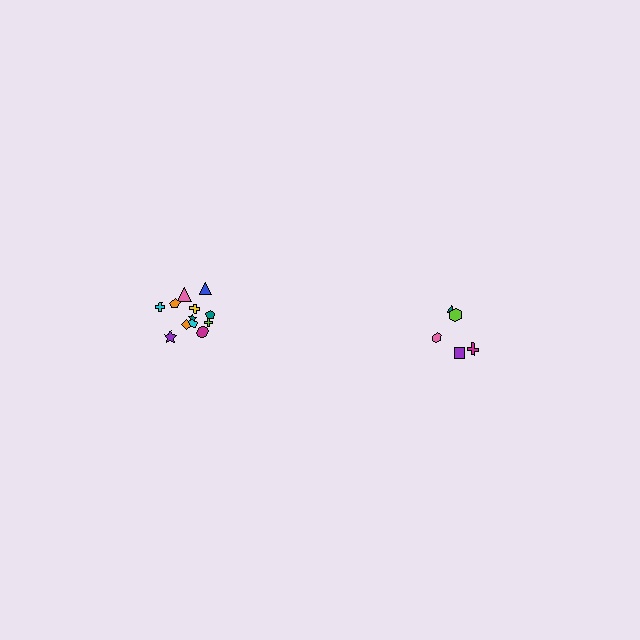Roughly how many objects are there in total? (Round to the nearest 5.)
Roughly 15 objects in total.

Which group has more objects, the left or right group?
The left group.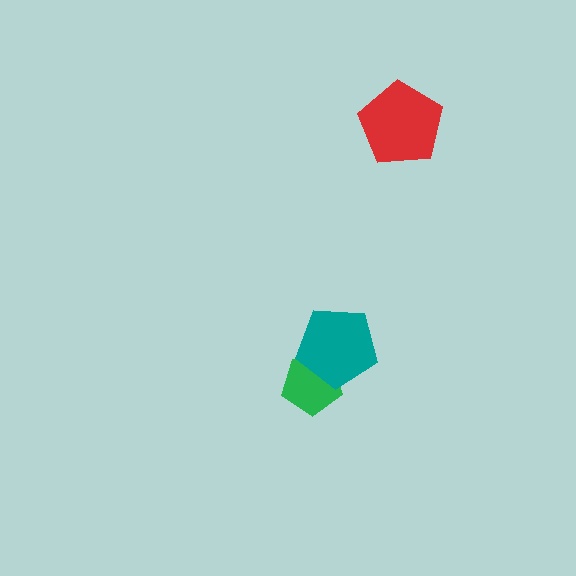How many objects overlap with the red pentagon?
0 objects overlap with the red pentagon.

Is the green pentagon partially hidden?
Yes, it is partially covered by another shape.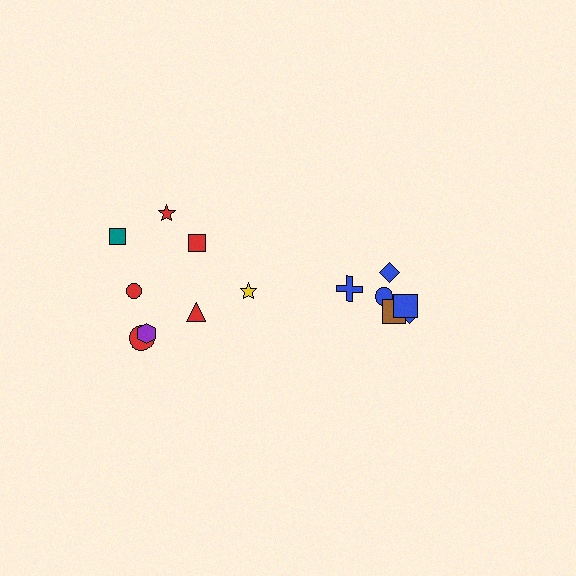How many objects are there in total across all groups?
There are 14 objects.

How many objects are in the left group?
There are 8 objects.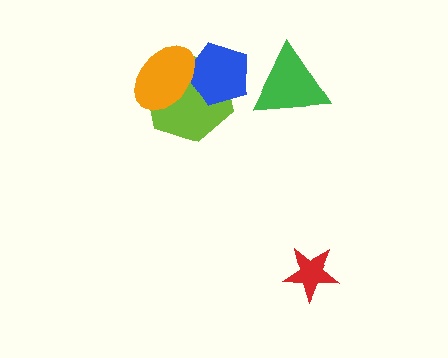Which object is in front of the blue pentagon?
The orange ellipse is in front of the blue pentagon.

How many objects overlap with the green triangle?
0 objects overlap with the green triangle.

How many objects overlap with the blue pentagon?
2 objects overlap with the blue pentagon.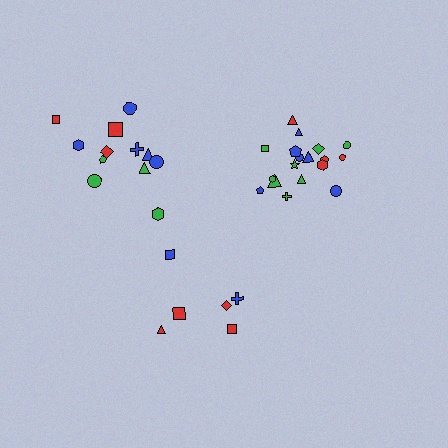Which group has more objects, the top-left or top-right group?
The top-right group.